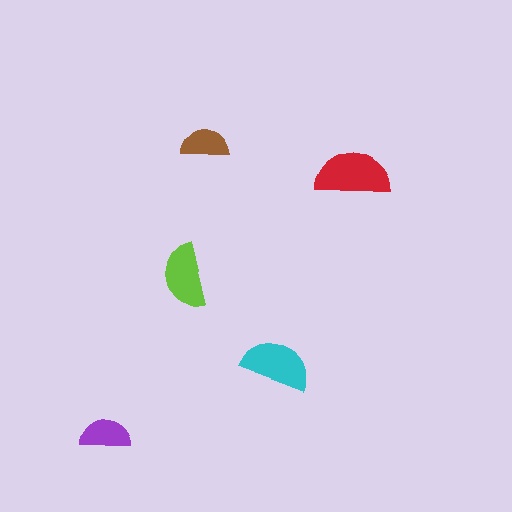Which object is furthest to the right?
The red semicircle is rightmost.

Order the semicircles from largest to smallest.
the red one, the cyan one, the lime one, the purple one, the brown one.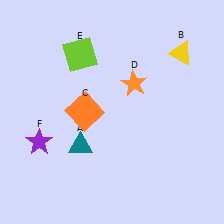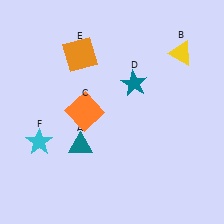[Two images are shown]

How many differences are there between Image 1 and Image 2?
There are 3 differences between the two images.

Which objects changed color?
D changed from orange to teal. E changed from lime to orange. F changed from purple to cyan.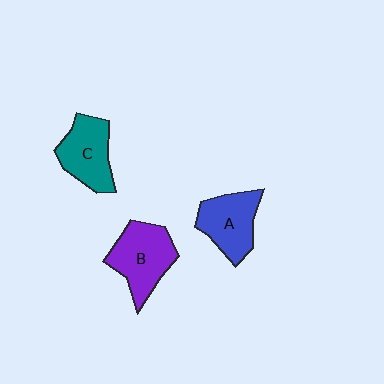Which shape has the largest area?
Shape B (purple).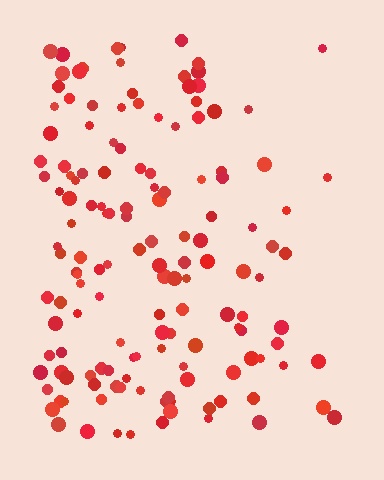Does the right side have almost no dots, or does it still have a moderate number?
Still a moderate number, just noticeably fewer than the left.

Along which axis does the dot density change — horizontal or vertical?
Horizontal.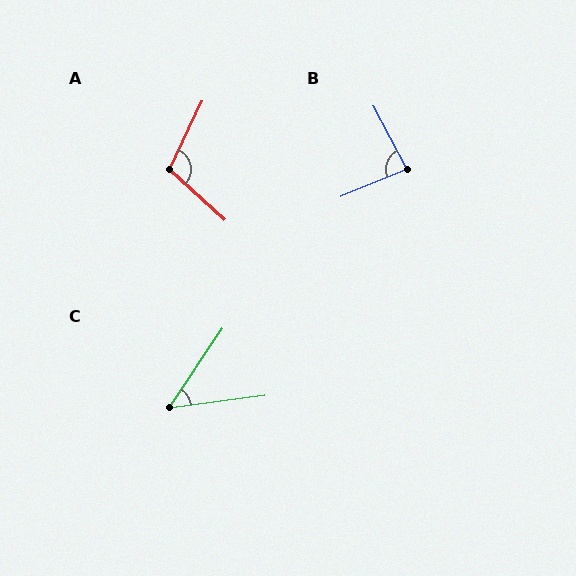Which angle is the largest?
A, at approximately 107 degrees.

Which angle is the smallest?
C, at approximately 49 degrees.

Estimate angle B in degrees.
Approximately 84 degrees.